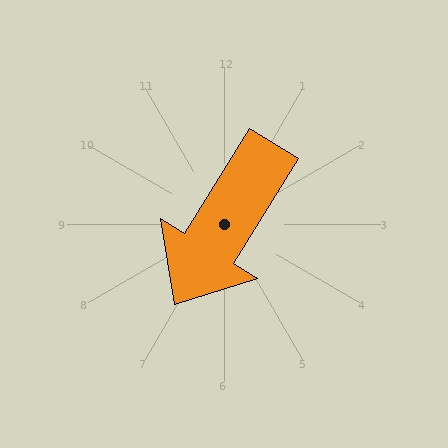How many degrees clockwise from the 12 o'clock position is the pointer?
Approximately 212 degrees.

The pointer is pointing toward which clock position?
Roughly 7 o'clock.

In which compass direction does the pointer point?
Southwest.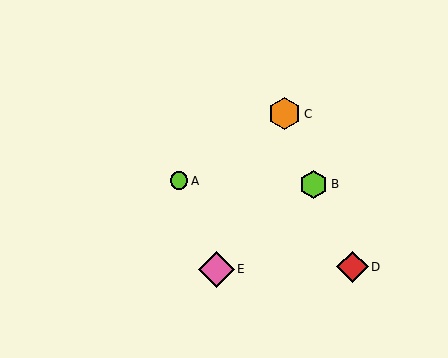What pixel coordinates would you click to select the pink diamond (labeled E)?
Click at (216, 269) to select the pink diamond E.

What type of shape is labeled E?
Shape E is a pink diamond.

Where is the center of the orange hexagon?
The center of the orange hexagon is at (284, 114).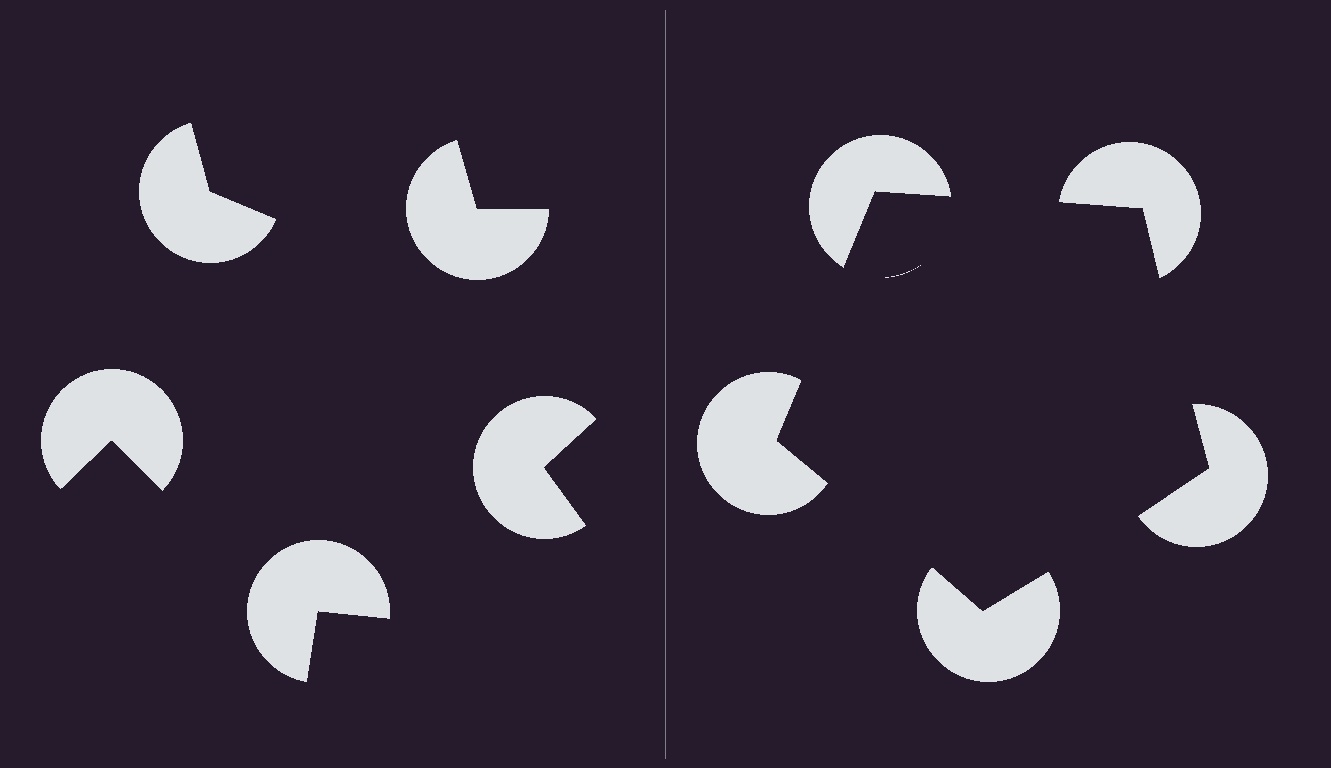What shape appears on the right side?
An illusory pentagon.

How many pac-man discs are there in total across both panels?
10 — 5 on each side.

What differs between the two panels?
The pac-man discs are positioned identically on both sides; only the wedge orientations differ. On the right they align to a pentagon; on the left they are misaligned.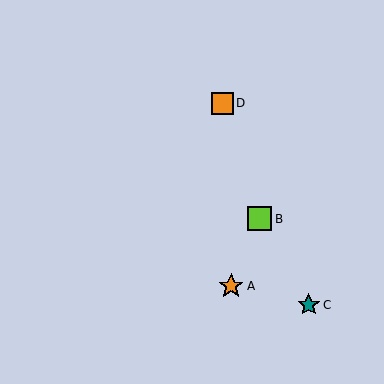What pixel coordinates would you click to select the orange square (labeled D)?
Click at (223, 103) to select the orange square D.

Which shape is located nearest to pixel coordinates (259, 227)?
The lime square (labeled B) at (259, 219) is nearest to that location.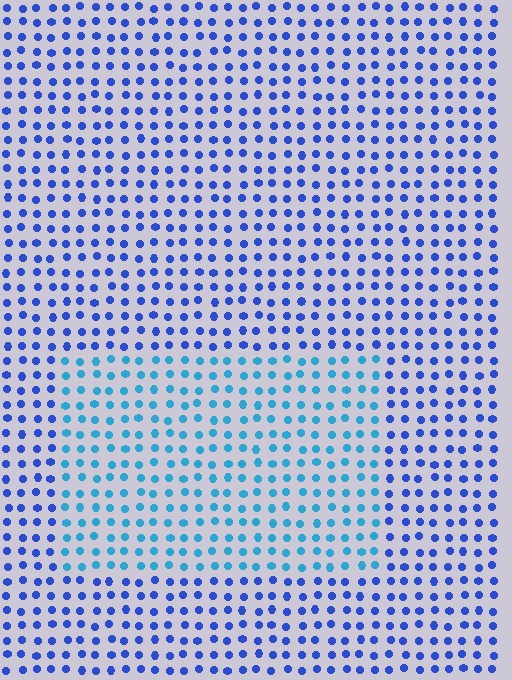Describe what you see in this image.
The image is filled with small blue elements in a uniform arrangement. A rectangle-shaped region is visible where the elements are tinted to a slightly different hue, forming a subtle color boundary.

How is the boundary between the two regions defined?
The boundary is defined purely by a slight shift in hue (about 33 degrees). Spacing, size, and orientation are identical on both sides.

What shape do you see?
I see a rectangle.